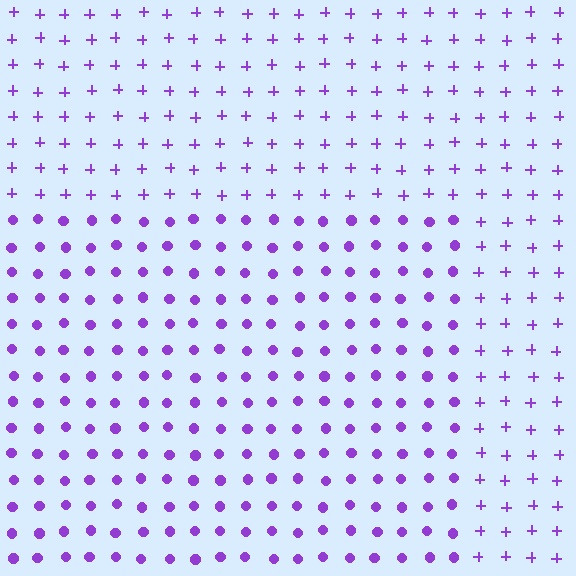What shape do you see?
I see a rectangle.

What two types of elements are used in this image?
The image uses circles inside the rectangle region and plus signs outside it.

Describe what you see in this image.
The image is filled with small purple elements arranged in a uniform grid. A rectangle-shaped region contains circles, while the surrounding area contains plus signs. The boundary is defined purely by the change in element shape.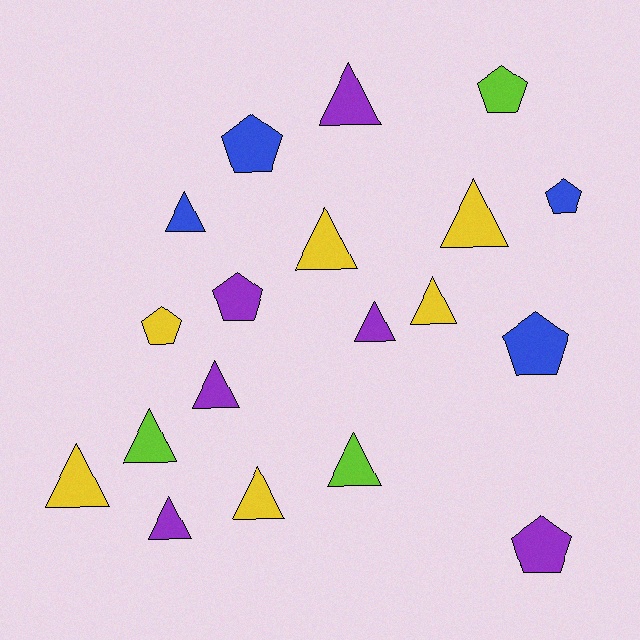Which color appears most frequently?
Yellow, with 6 objects.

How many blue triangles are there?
There is 1 blue triangle.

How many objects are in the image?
There are 19 objects.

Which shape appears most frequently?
Triangle, with 12 objects.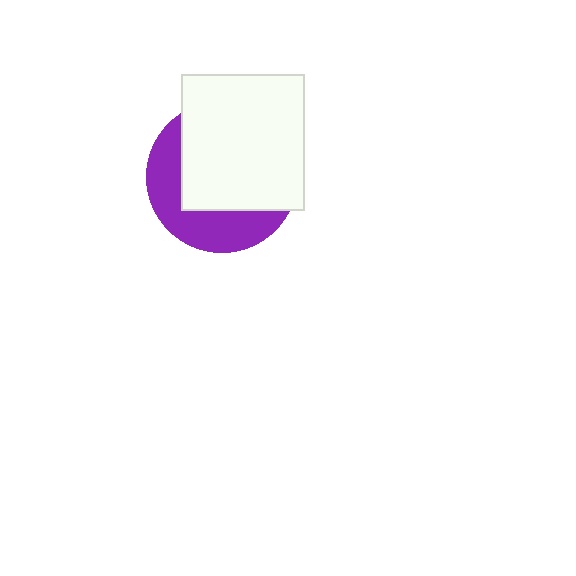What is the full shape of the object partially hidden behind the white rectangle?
The partially hidden object is a purple circle.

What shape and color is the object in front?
The object in front is a white rectangle.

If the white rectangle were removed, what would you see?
You would see the complete purple circle.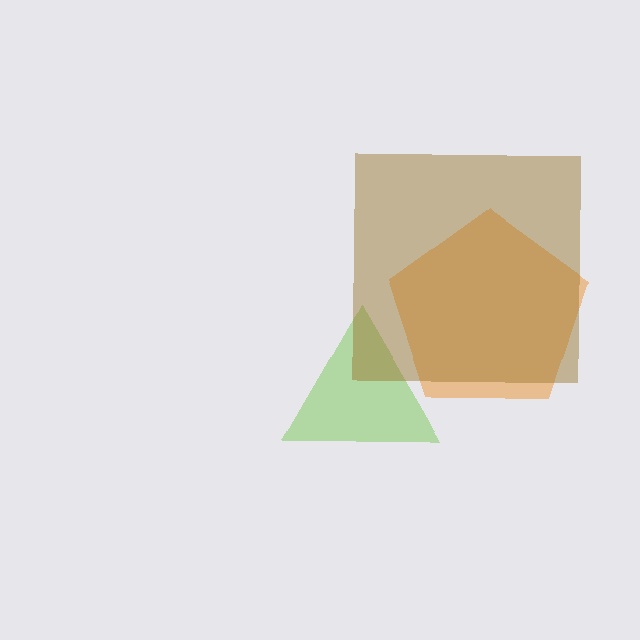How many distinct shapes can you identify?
There are 3 distinct shapes: an orange pentagon, a lime triangle, a brown square.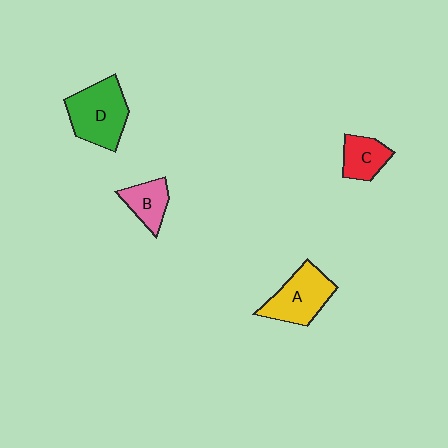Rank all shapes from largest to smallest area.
From largest to smallest: D (green), A (yellow), C (red), B (pink).